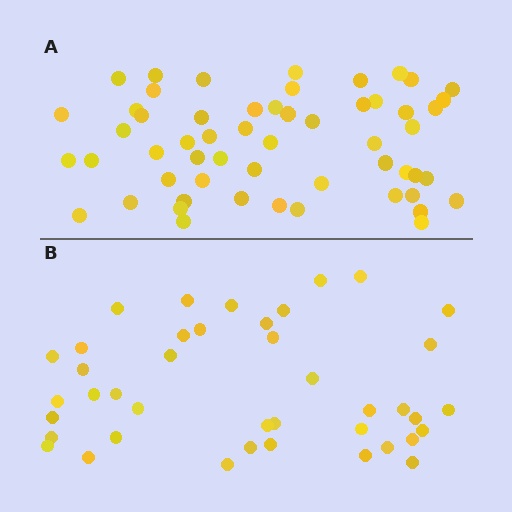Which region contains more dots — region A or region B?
Region A (the top region) has more dots.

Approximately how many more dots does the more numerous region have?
Region A has approximately 15 more dots than region B.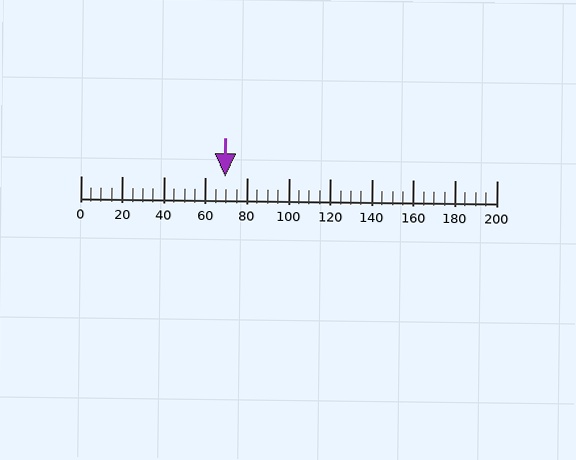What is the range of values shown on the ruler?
The ruler shows values from 0 to 200.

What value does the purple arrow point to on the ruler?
The purple arrow points to approximately 70.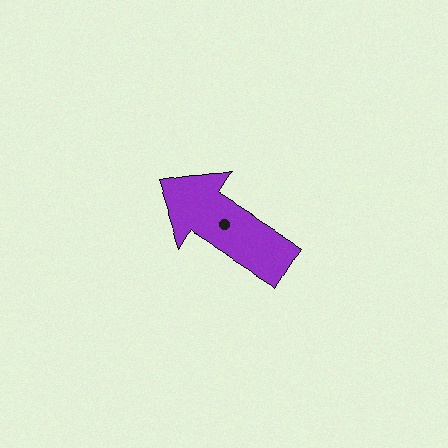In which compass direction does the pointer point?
Northwest.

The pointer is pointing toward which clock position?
Roughly 10 o'clock.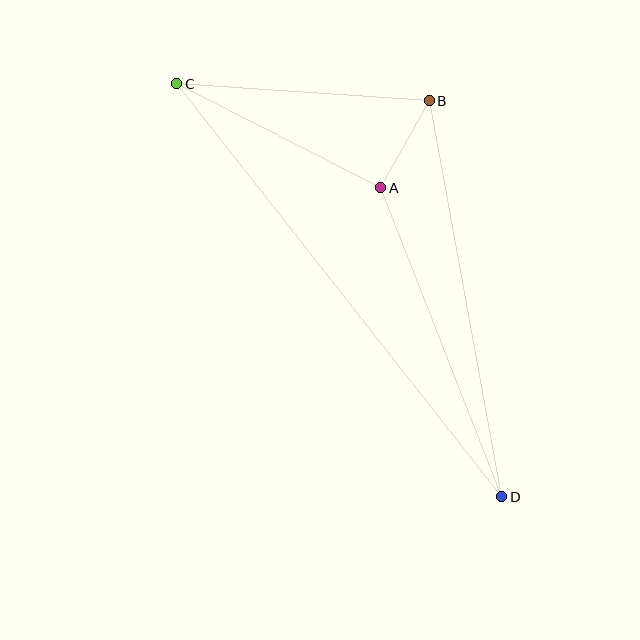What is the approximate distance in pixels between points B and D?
The distance between B and D is approximately 402 pixels.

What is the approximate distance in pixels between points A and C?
The distance between A and C is approximately 229 pixels.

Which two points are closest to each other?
Points A and B are closest to each other.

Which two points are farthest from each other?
Points C and D are farthest from each other.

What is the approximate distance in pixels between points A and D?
The distance between A and D is approximately 332 pixels.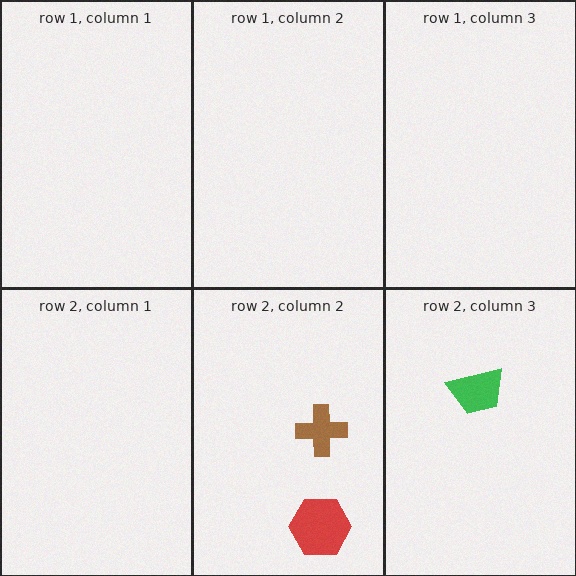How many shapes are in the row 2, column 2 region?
2.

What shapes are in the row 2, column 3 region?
The green trapezoid.